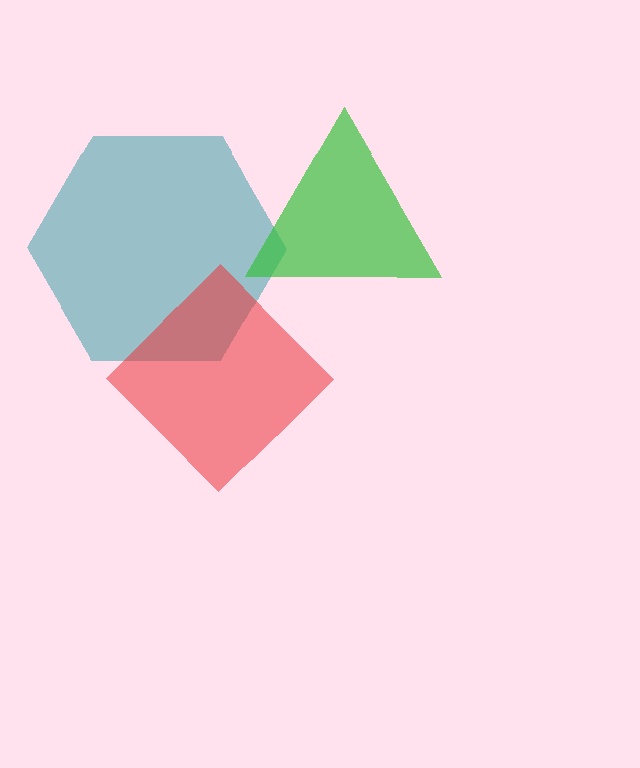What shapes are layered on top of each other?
The layered shapes are: a teal hexagon, a green triangle, a red diamond.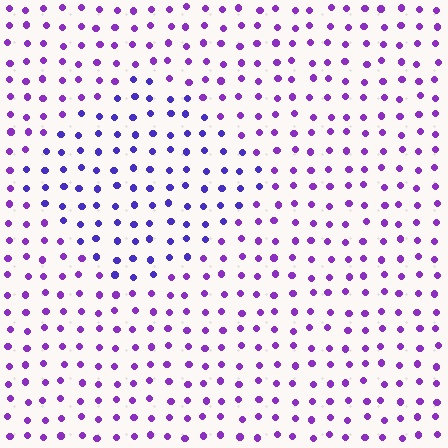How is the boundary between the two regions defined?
The boundary is defined purely by a slight shift in hue (about 29 degrees). Spacing, size, and orientation are identical on both sides.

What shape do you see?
I see a diamond.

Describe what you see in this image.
The image is filled with small purple elements in a uniform arrangement. A diamond-shaped region is visible where the elements are tinted to a slightly different hue, forming a subtle color boundary.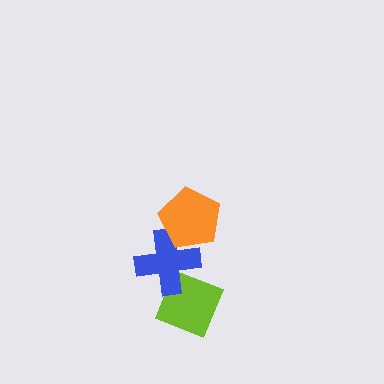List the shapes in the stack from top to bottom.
From top to bottom: the orange pentagon, the blue cross, the lime diamond.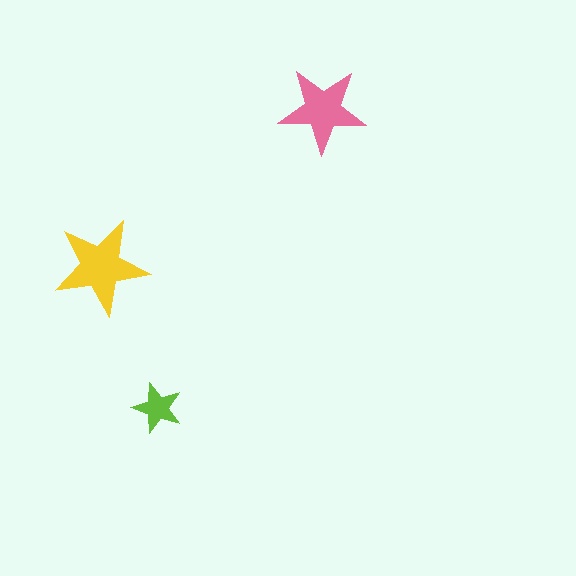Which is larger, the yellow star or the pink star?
The yellow one.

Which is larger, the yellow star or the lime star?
The yellow one.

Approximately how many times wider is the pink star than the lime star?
About 1.5 times wider.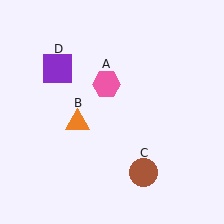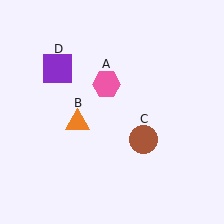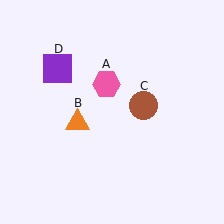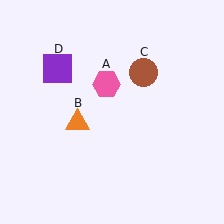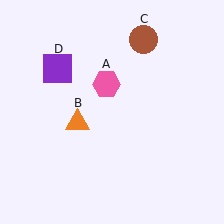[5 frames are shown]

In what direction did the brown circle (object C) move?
The brown circle (object C) moved up.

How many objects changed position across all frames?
1 object changed position: brown circle (object C).